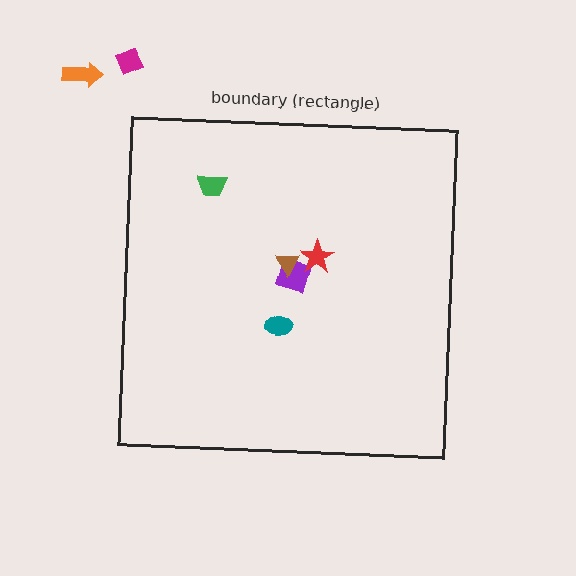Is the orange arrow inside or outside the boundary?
Outside.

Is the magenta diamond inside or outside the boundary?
Outside.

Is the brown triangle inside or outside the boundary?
Inside.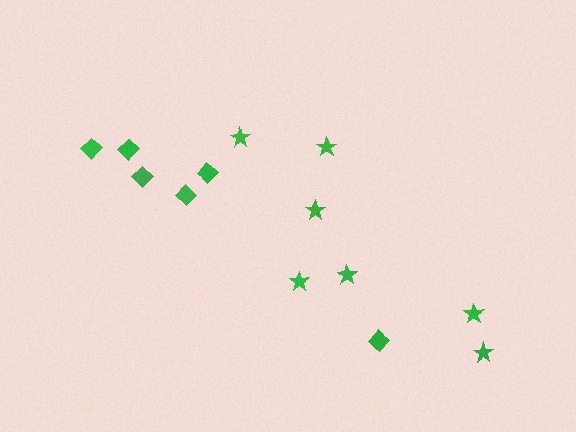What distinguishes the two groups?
There are 2 groups: one group of stars (7) and one group of diamonds (6).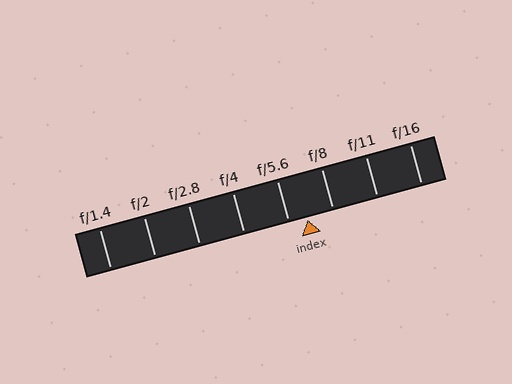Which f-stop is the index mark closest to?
The index mark is closest to f/5.6.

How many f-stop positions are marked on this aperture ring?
There are 8 f-stop positions marked.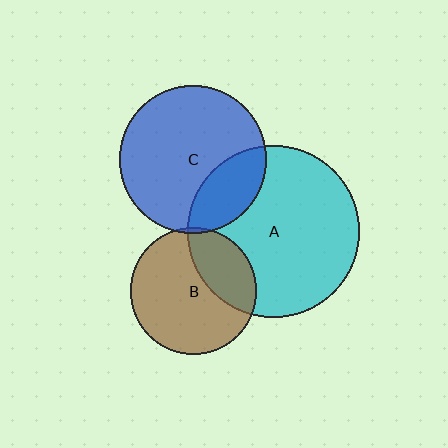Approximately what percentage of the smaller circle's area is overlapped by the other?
Approximately 30%.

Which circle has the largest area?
Circle A (cyan).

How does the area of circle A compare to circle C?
Approximately 1.4 times.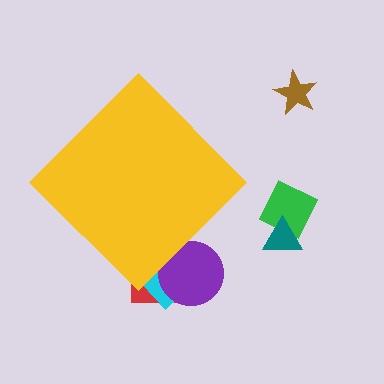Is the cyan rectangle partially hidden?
Yes, the cyan rectangle is partially hidden behind the yellow diamond.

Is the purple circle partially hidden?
Yes, the purple circle is partially hidden behind the yellow diamond.